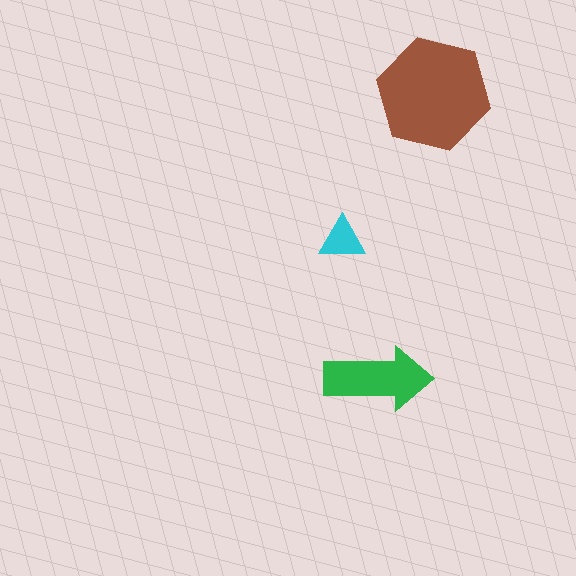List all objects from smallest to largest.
The cyan triangle, the green arrow, the brown hexagon.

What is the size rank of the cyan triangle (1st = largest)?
3rd.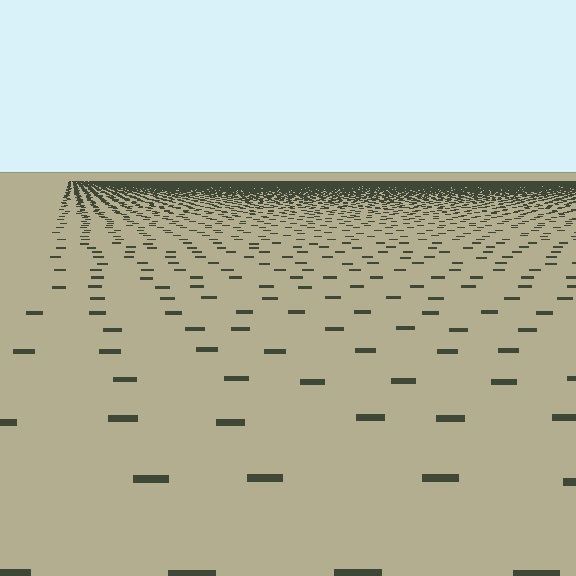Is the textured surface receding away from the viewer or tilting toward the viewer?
The surface is receding away from the viewer. Texture elements get smaller and denser toward the top.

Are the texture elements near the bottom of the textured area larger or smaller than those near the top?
Larger. Near the bottom, elements are closer to the viewer and appear at a bigger on-screen size.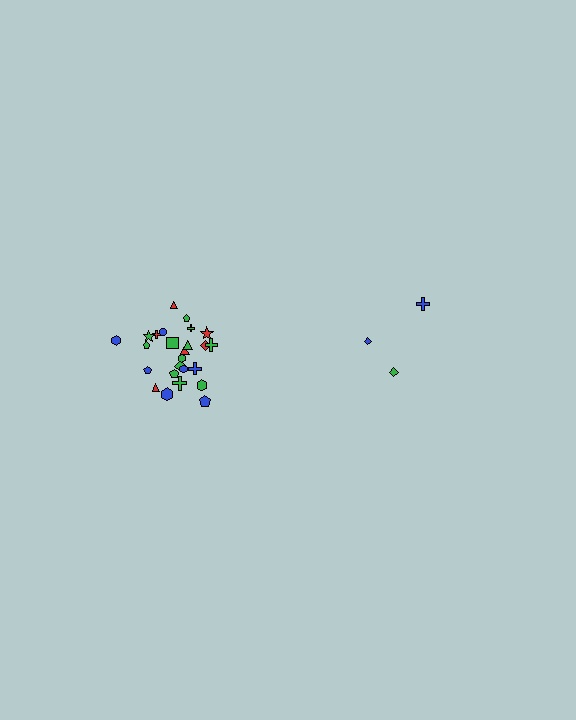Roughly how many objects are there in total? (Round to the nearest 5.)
Roughly 30 objects in total.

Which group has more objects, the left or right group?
The left group.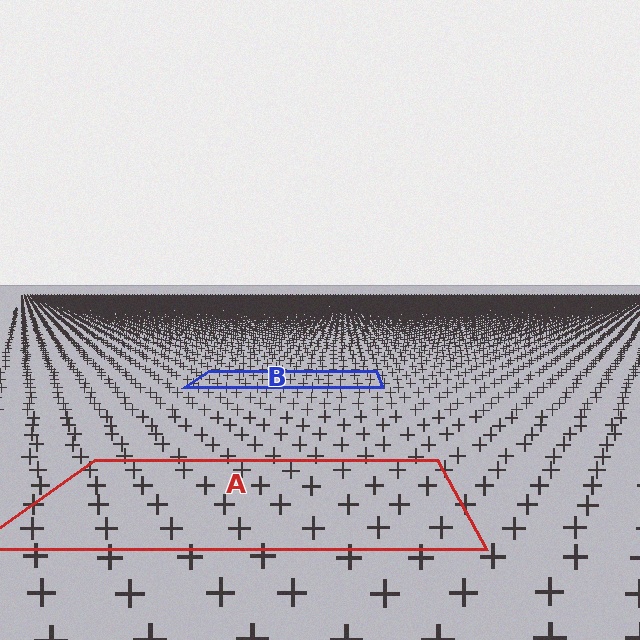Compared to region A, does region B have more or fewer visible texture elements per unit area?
Region B has more texture elements per unit area — they are packed more densely because it is farther away.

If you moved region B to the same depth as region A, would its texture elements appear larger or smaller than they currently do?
They would appear larger. At a closer depth, the same texture elements are projected at a bigger on-screen size.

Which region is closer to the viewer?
Region A is closer. The texture elements there are larger and more spread out.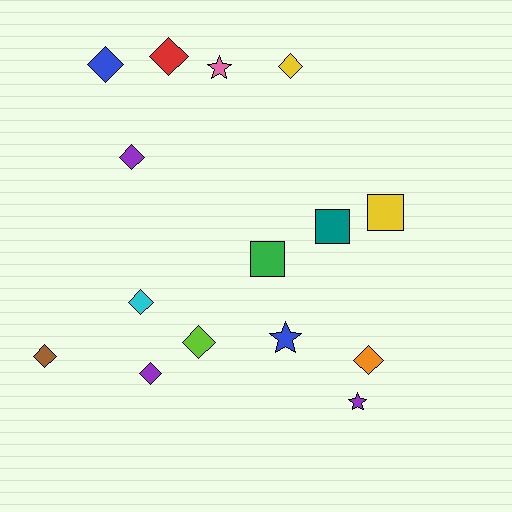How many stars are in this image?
There are 3 stars.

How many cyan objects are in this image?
There is 1 cyan object.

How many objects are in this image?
There are 15 objects.